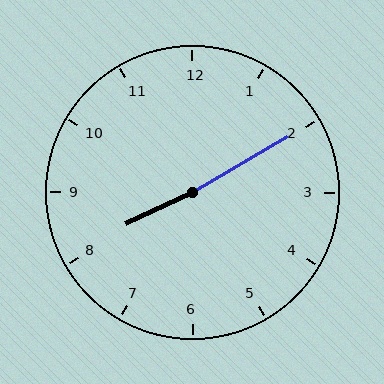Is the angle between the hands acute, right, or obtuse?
It is obtuse.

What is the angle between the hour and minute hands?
Approximately 175 degrees.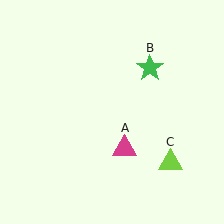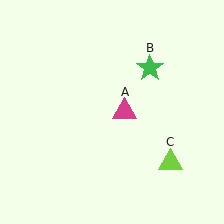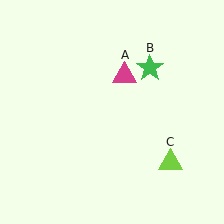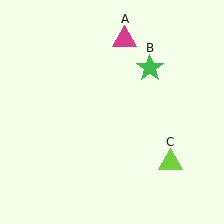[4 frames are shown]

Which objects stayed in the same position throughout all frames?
Green star (object B) and lime triangle (object C) remained stationary.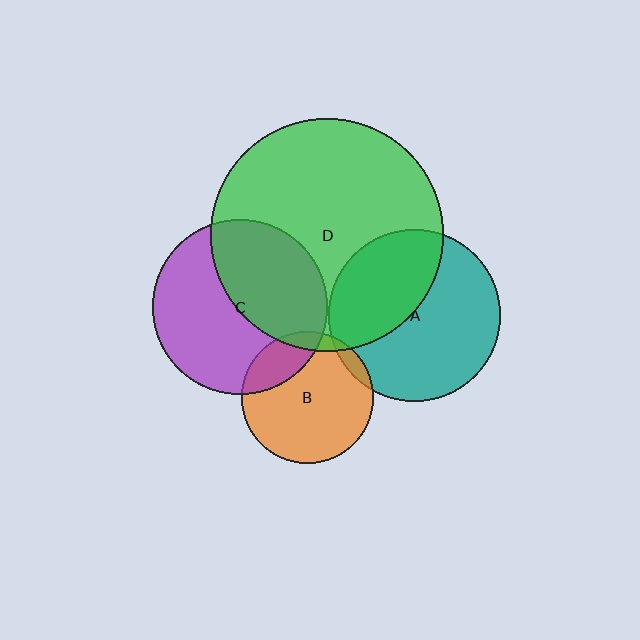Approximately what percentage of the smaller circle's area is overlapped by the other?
Approximately 5%.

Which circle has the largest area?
Circle D (green).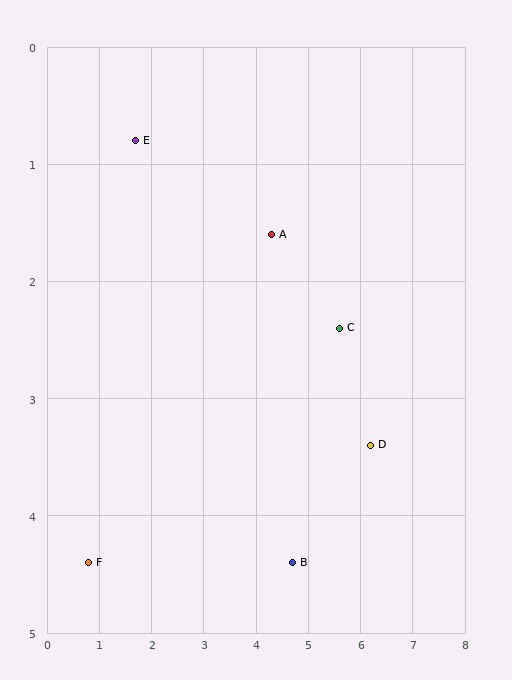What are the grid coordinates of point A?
Point A is at approximately (4.3, 1.6).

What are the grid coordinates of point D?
Point D is at approximately (6.2, 3.4).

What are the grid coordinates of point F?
Point F is at approximately (0.8, 4.4).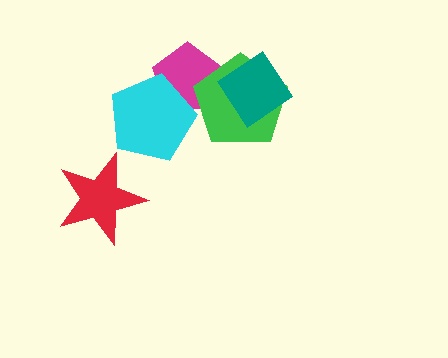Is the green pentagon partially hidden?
Yes, it is partially covered by another shape.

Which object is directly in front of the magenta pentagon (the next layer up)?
The cyan pentagon is directly in front of the magenta pentagon.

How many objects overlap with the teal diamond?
1 object overlaps with the teal diamond.